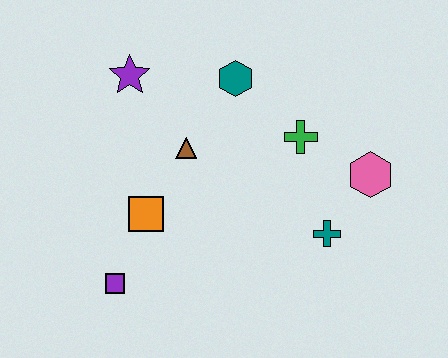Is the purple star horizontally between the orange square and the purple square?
Yes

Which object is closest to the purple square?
The orange square is closest to the purple square.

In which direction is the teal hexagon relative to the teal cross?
The teal hexagon is above the teal cross.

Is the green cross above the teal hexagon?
No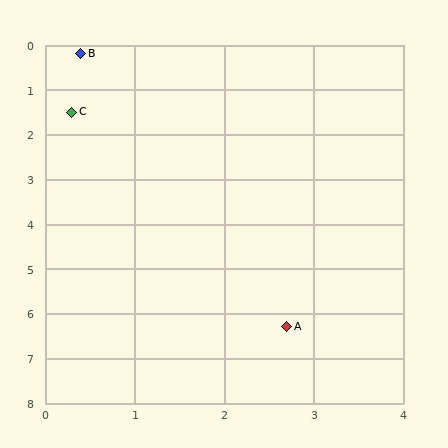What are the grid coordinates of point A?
Point A is at approximately (2.7, 6.3).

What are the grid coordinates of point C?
Point C is at approximately (0.3, 1.5).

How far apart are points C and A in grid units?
Points C and A are about 5.4 grid units apart.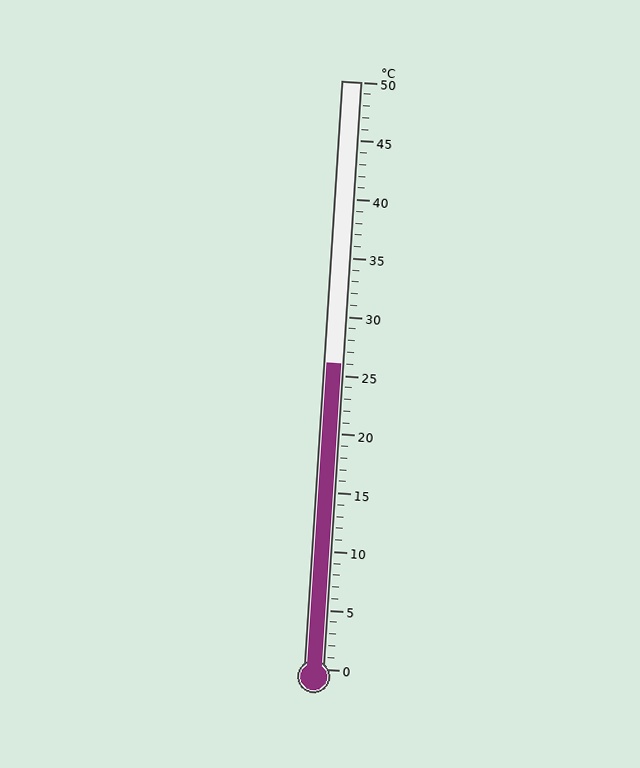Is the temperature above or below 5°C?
The temperature is above 5°C.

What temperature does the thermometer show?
The thermometer shows approximately 26°C.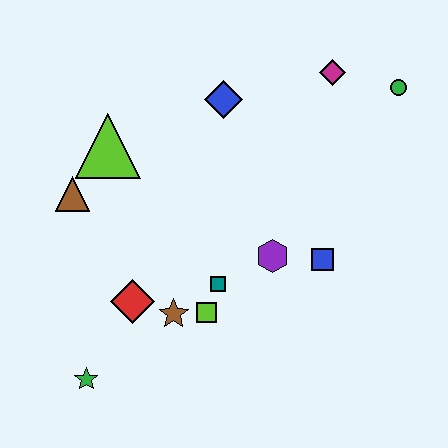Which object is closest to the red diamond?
The brown star is closest to the red diamond.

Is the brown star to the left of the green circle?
Yes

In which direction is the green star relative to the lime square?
The green star is to the left of the lime square.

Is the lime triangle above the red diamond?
Yes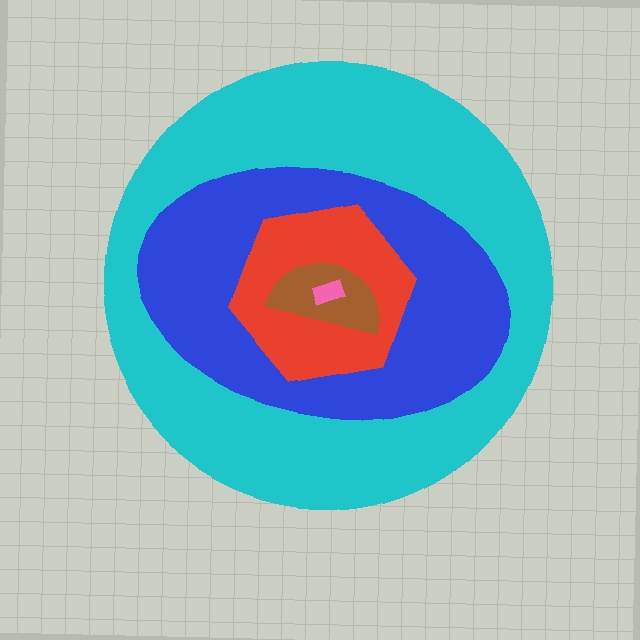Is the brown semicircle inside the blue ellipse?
Yes.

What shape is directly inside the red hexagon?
The brown semicircle.